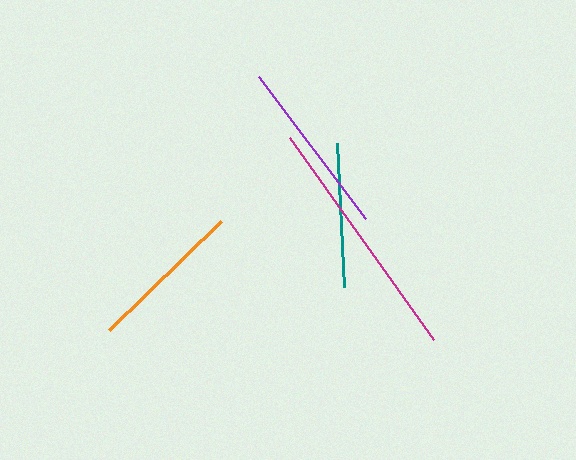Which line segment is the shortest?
The teal line is the shortest at approximately 144 pixels.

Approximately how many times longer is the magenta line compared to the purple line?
The magenta line is approximately 1.4 times the length of the purple line.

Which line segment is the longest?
The magenta line is the longest at approximately 248 pixels.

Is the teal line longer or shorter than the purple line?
The purple line is longer than the teal line.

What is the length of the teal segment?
The teal segment is approximately 144 pixels long.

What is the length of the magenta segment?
The magenta segment is approximately 248 pixels long.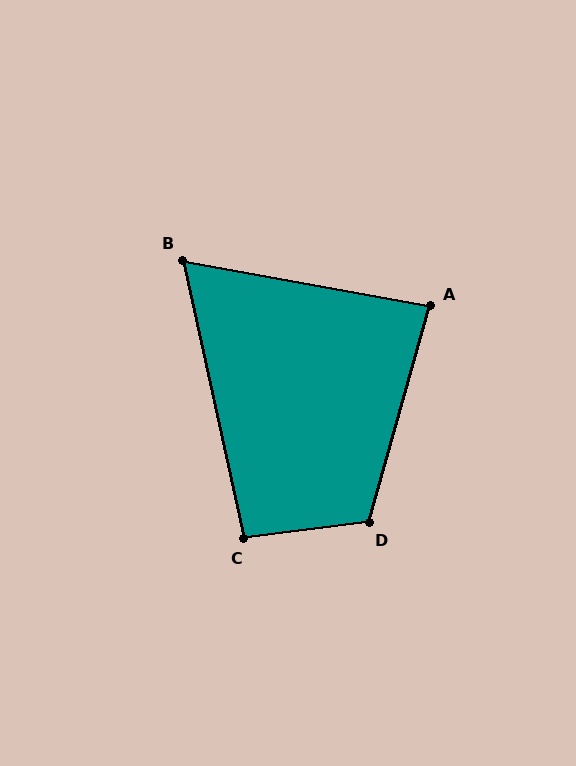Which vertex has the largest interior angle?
D, at approximately 113 degrees.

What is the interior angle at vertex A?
Approximately 85 degrees (acute).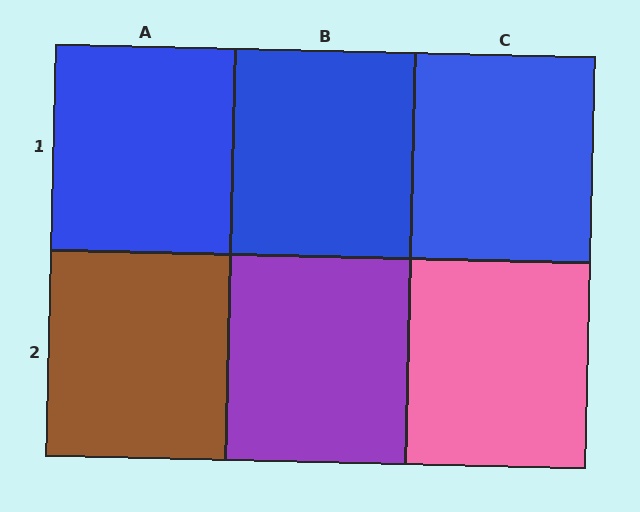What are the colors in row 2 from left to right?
Brown, purple, pink.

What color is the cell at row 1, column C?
Blue.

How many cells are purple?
1 cell is purple.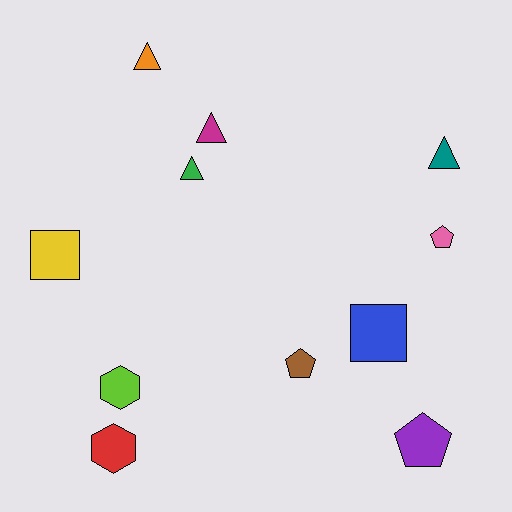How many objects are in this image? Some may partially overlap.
There are 11 objects.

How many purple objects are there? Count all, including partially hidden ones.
There is 1 purple object.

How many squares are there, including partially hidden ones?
There are 2 squares.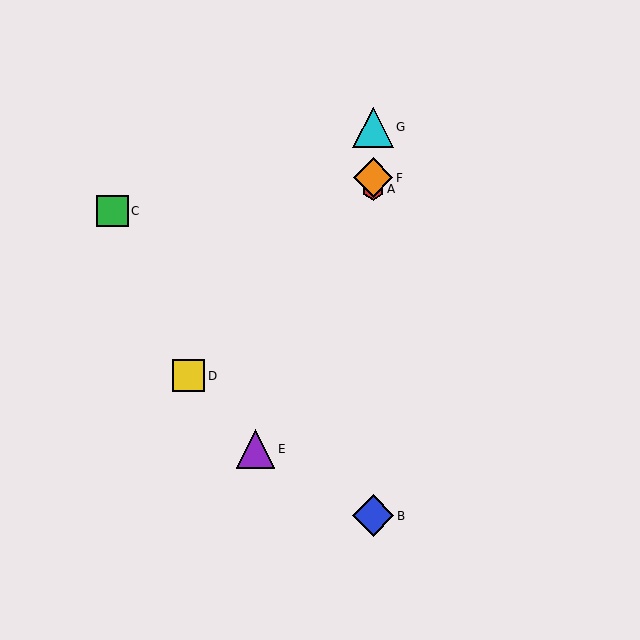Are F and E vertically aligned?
No, F is at x≈373 and E is at x≈255.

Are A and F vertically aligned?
Yes, both are at x≈373.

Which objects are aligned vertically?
Objects A, B, F, G are aligned vertically.